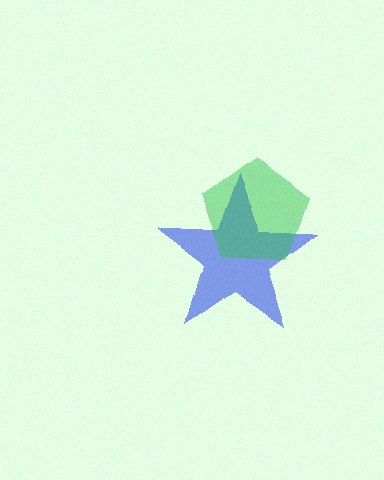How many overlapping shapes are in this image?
There are 2 overlapping shapes in the image.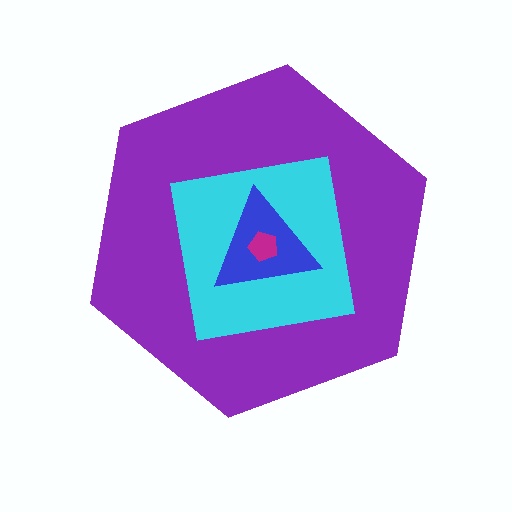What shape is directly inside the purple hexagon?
The cyan square.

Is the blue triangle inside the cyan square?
Yes.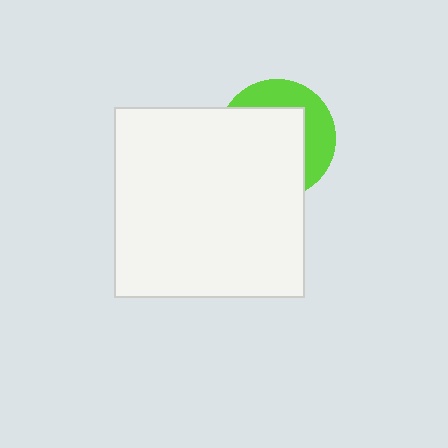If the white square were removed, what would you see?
You would see the complete lime circle.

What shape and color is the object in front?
The object in front is a white square.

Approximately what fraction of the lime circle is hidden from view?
Roughly 64% of the lime circle is hidden behind the white square.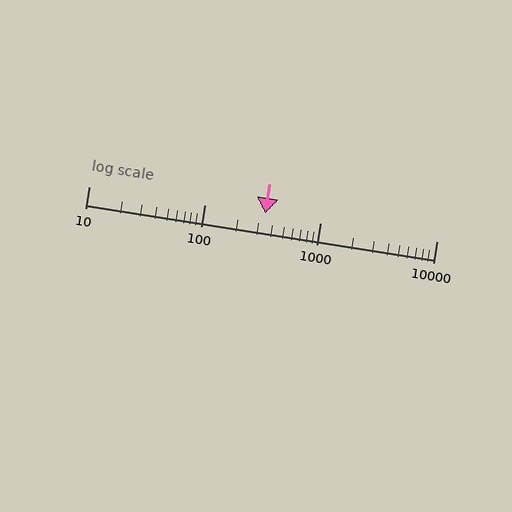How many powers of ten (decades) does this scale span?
The scale spans 3 decades, from 10 to 10000.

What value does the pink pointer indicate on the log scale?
The pointer indicates approximately 330.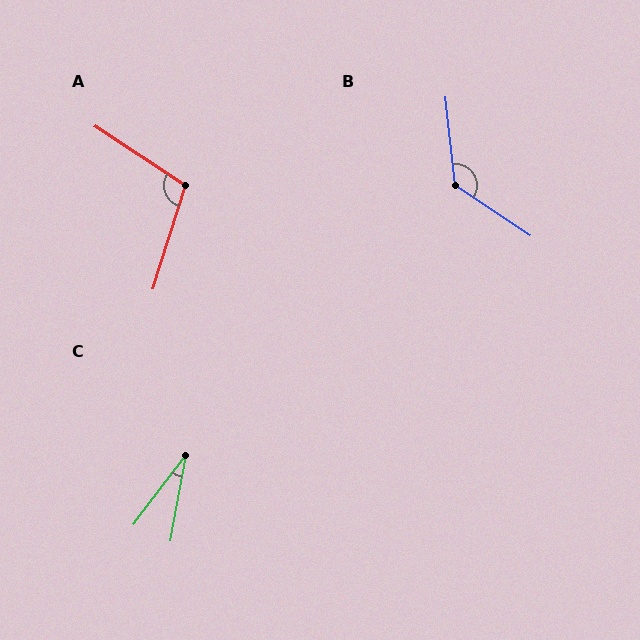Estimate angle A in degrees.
Approximately 106 degrees.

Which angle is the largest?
B, at approximately 130 degrees.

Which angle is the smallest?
C, at approximately 27 degrees.